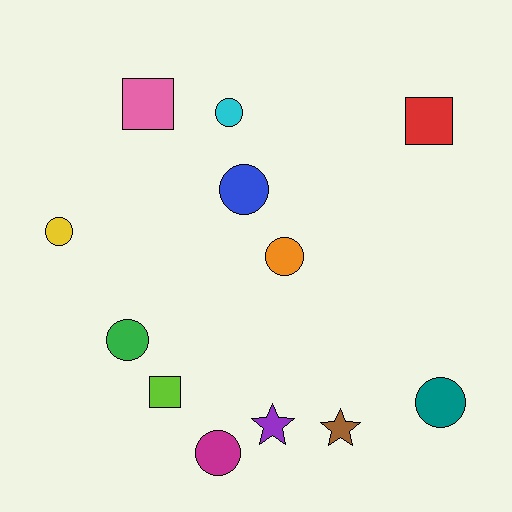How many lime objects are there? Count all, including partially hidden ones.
There is 1 lime object.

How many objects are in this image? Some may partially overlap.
There are 12 objects.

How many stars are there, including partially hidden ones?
There are 2 stars.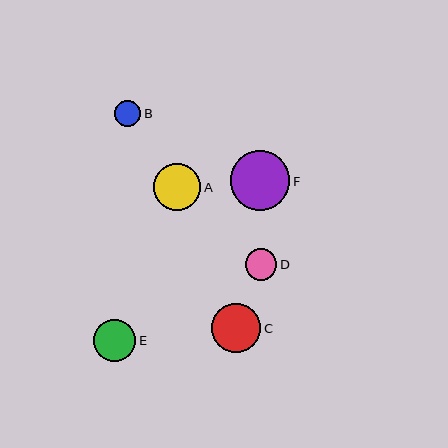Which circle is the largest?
Circle F is the largest with a size of approximately 59 pixels.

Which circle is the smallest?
Circle B is the smallest with a size of approximately 26 pixels.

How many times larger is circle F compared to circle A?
Circle F is approximately 1.3 times the size of circle A.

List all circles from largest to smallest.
From largest to smallest: F, C, A, E, D, B.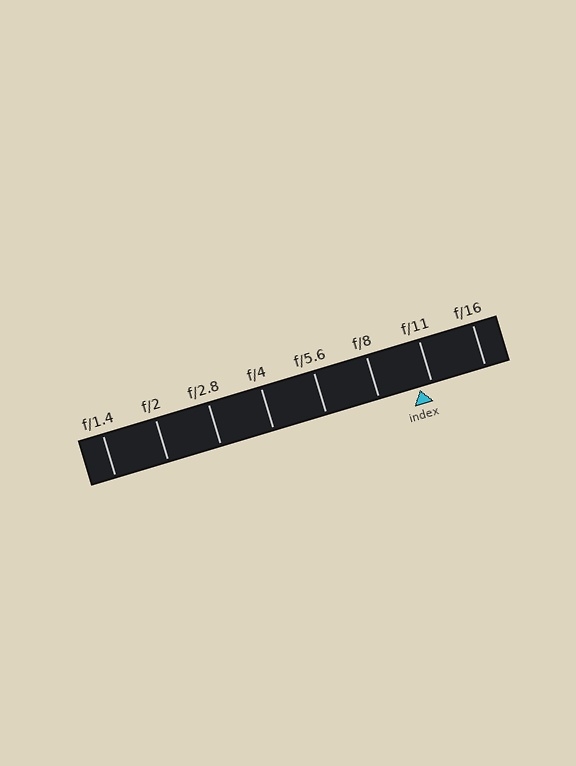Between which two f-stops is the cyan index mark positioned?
The index mark is between f/8 and f/11.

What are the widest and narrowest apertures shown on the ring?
The widest aperture shown is f/1.4 and the narrowest is f/16.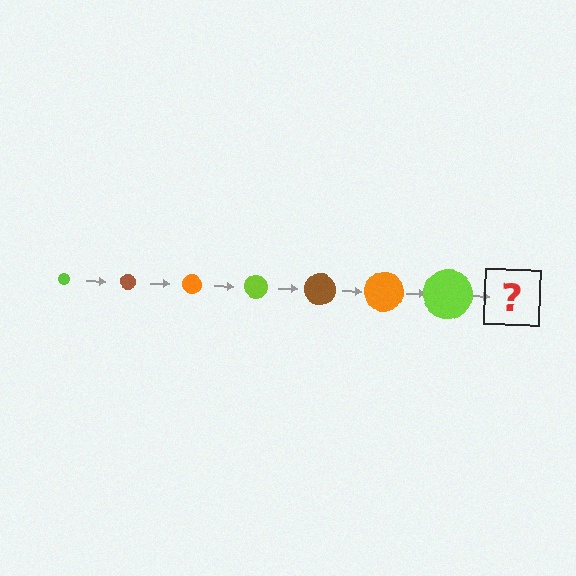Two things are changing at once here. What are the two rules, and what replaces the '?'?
The two rules are that the circle grows larger each step and the color cycles through lime, brown, and orange. The '?' should be a brown circle, larger than the previous one.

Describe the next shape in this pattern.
It should be a brown circle, larger than the previous one.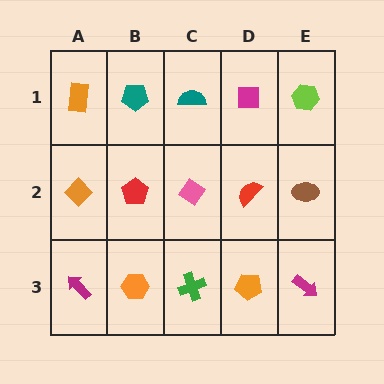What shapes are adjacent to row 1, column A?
An orange diamond (row 2, column A), a teal pentagon (row 1, column B).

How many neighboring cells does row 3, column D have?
3.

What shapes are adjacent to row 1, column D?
A red semicircle (row 2, column D), a teal semicircle (row 1, column C), a lime hexagon (row 1, column E).